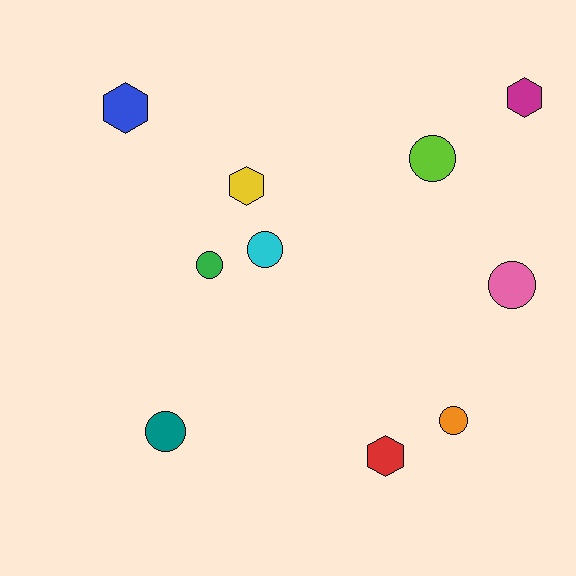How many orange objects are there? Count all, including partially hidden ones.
There is 1 orange object.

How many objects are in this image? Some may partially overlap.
There are 10 objects.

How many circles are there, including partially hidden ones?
There are 6 circles.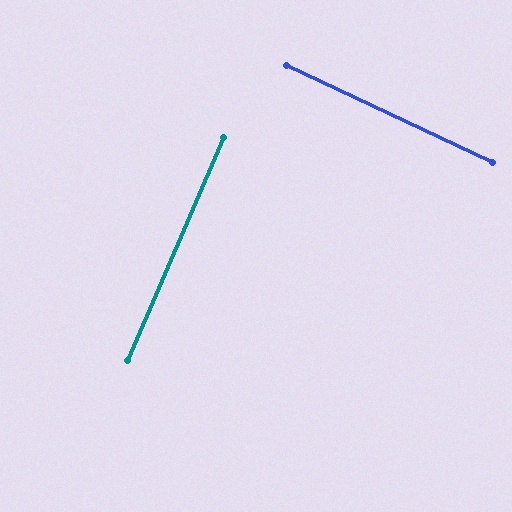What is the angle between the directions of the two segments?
Approximately 88 degrees.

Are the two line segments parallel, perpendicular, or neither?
Perpendicular — they meet at approximately 88°.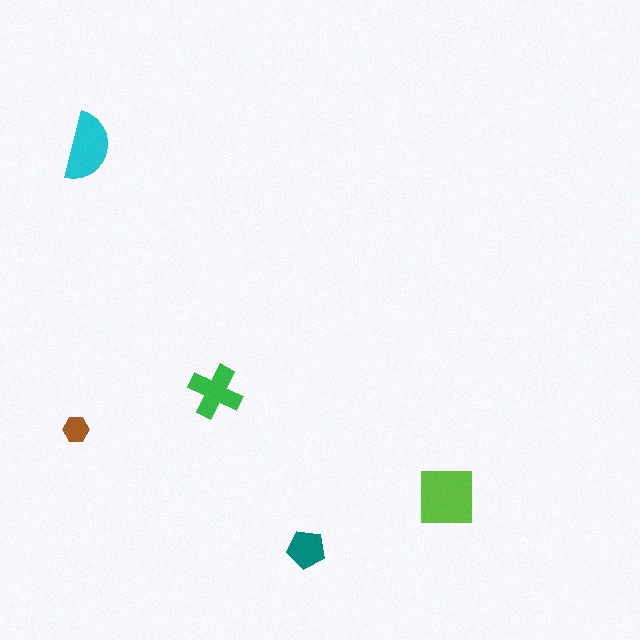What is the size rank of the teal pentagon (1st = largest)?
4th.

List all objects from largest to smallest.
The lime square, the cyan semicircle, the green cross, the teal pentagon, the brown hexagon.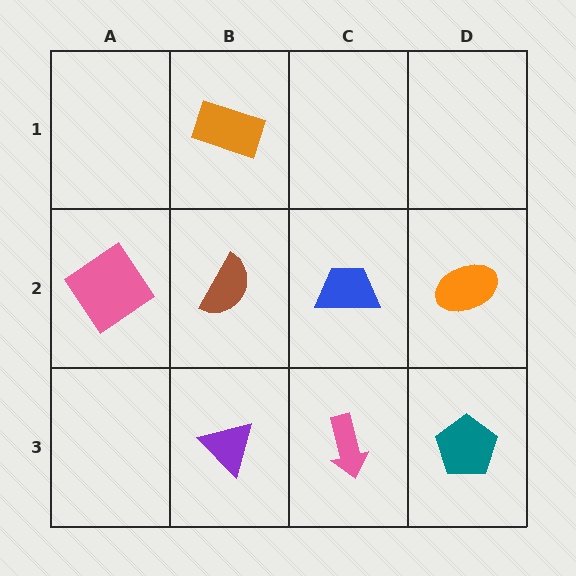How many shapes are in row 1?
1 shape.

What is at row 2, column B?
A brown semicircle.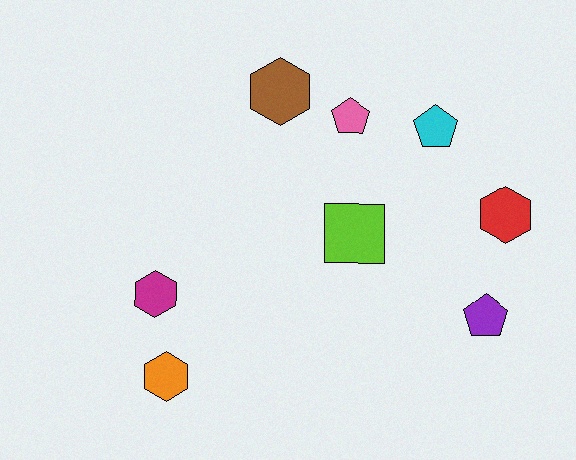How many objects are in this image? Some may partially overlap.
There are 8 objects.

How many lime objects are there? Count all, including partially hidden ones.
There is 1 lime object.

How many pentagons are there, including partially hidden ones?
There are 3 pentagons.